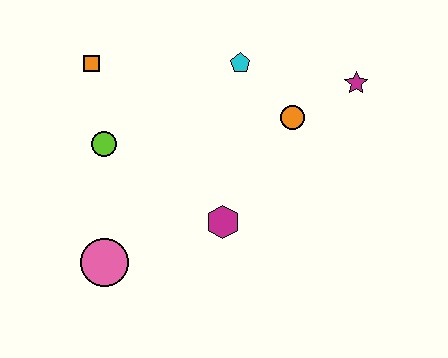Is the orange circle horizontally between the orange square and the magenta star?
Yes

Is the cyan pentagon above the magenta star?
Yes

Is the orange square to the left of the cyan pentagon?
Yes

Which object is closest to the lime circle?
The orange square is closest to the lime circle.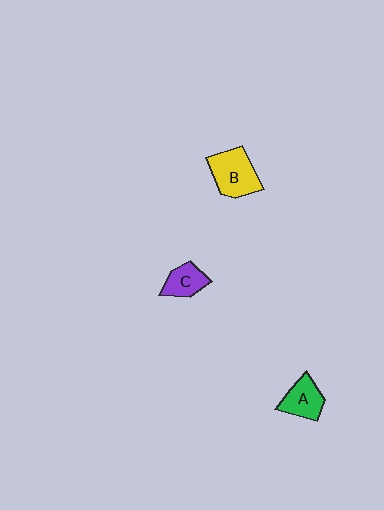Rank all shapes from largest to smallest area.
From largest to smallest: B (yellow), A (green), C (purple).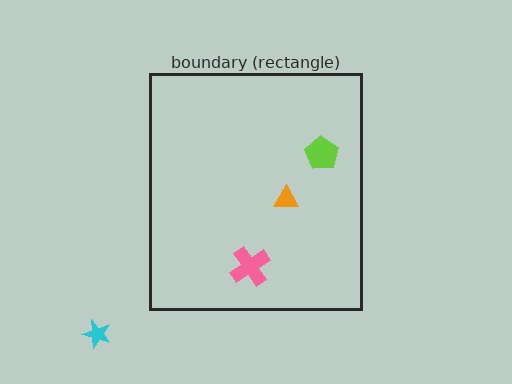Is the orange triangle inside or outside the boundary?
Inside.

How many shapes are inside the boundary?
3 inside, 1 outside.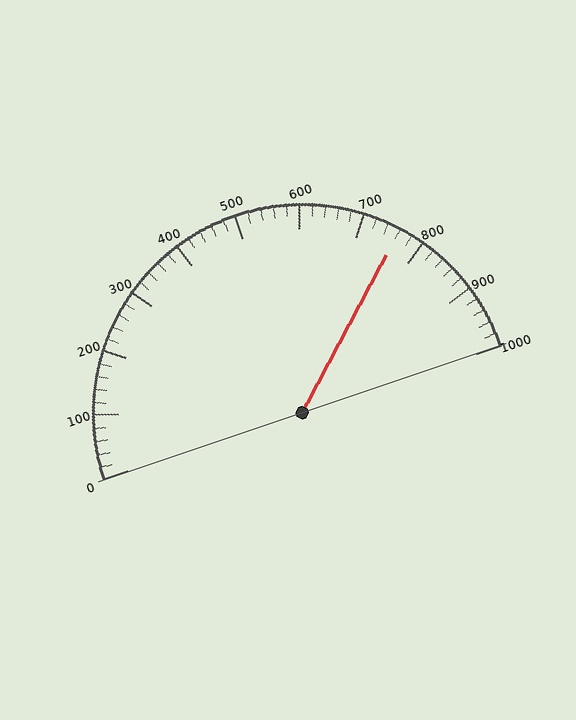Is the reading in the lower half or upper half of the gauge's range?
The reading is in the upper half of the range (0 to 1000).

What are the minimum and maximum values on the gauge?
The gauge ranges from 0 to 1000.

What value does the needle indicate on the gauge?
The needle indicates approximately 760.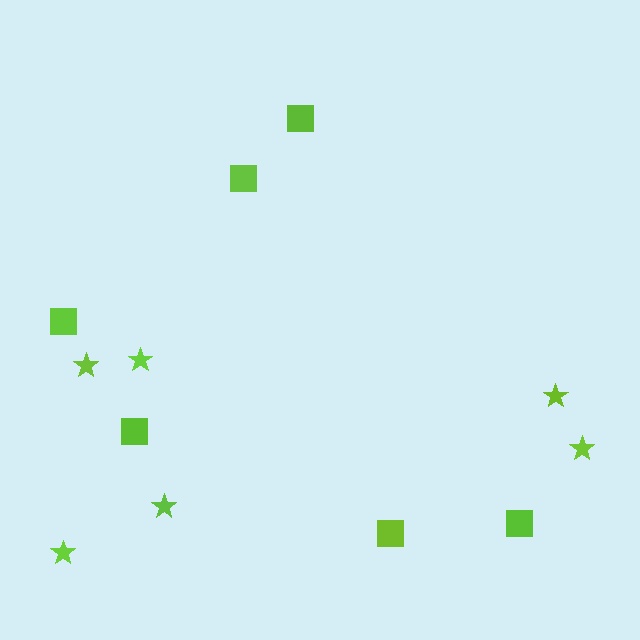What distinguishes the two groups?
There are 2 groups: one group of stars (6) and one group of squares (6).